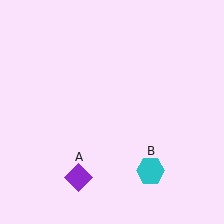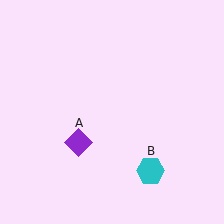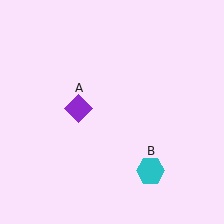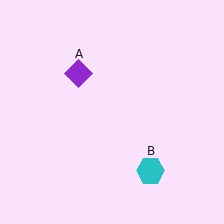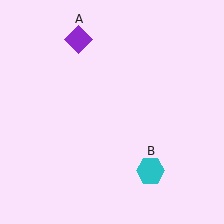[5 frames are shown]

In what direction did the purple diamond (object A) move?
The purple diamond (object A) moved up.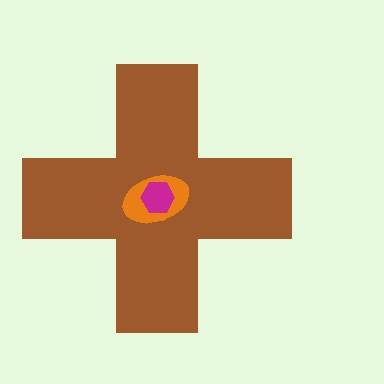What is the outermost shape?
The brown cross.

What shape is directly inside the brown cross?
The orange ellipse.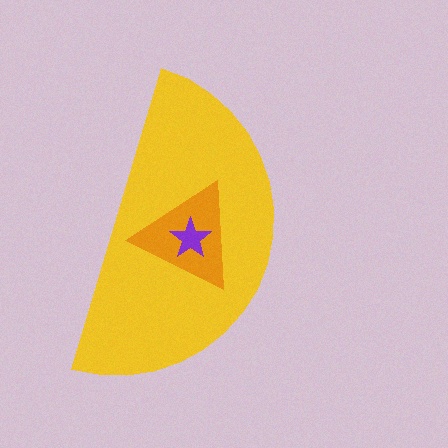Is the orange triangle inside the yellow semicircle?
Yes.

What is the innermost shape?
The purple star.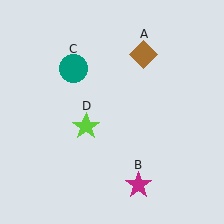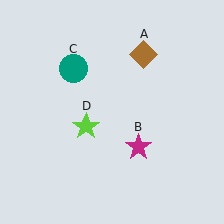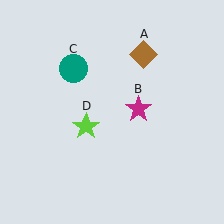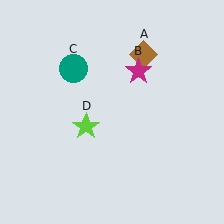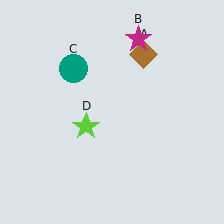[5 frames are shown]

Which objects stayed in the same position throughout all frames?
Brown diamond (object A) and teal circle (object C) and lime star (object D) remained stationary.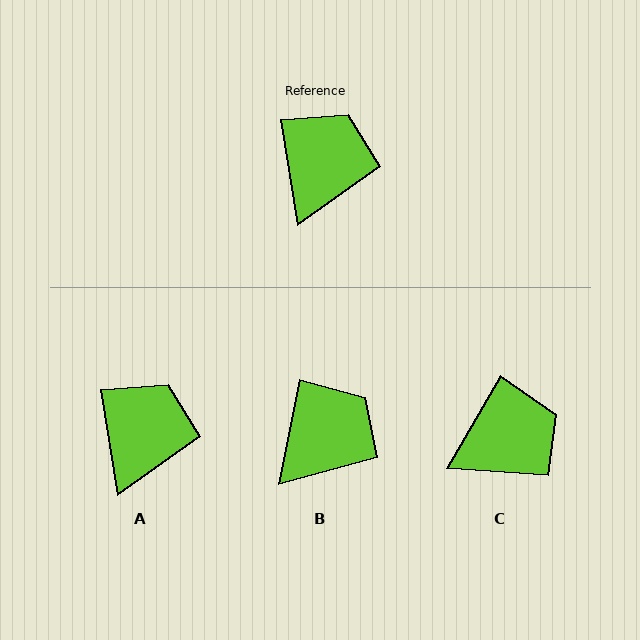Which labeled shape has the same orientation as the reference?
A.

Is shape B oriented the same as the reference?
No, it is off by about 20 degrees.